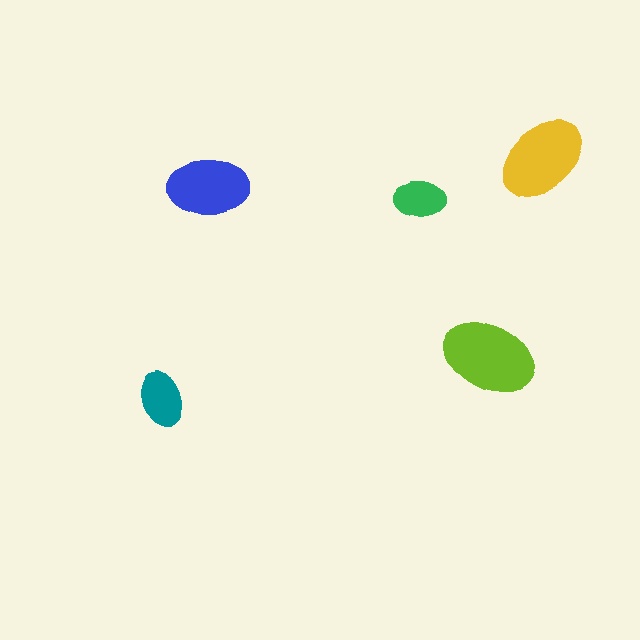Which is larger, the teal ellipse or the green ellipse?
The teal one.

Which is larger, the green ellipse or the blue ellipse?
The blue one.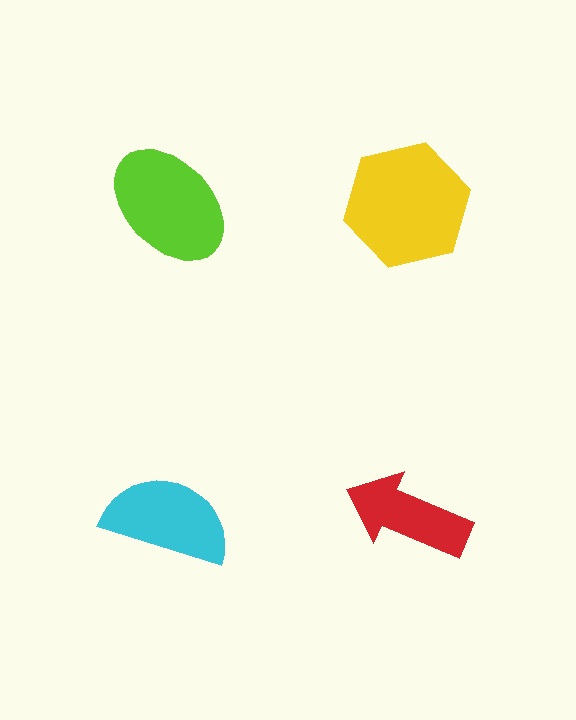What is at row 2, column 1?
A cyan semicircle.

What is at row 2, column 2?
A red arrow.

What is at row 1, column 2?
A yellow hexagon.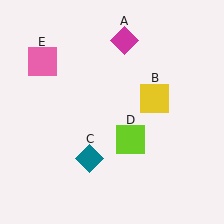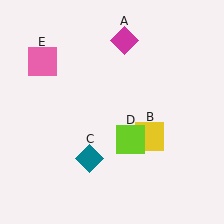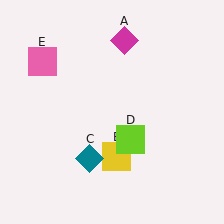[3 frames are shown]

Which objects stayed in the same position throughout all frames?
Magenta diamond (object A) and teal diamond (object C) and lime square (object D) and pink square (object E) remained stationary.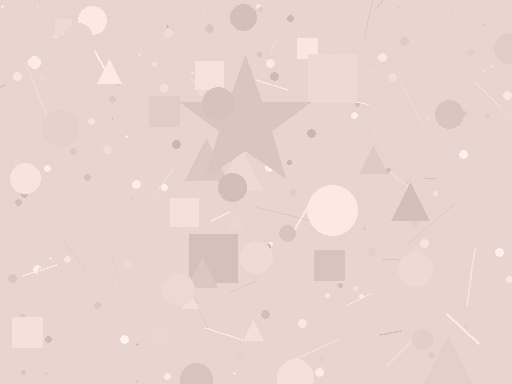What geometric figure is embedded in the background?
A star is embedded in the background.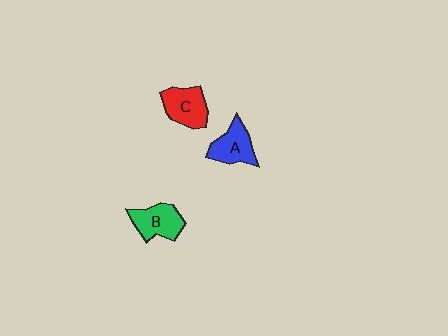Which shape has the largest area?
Shape B (green).